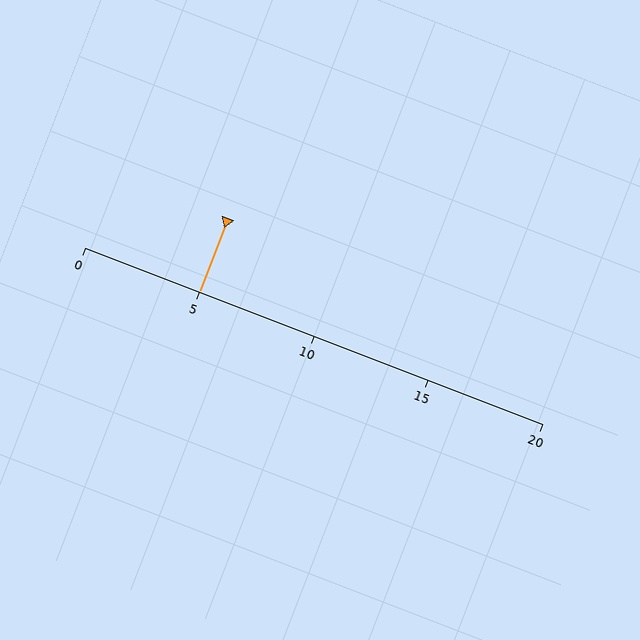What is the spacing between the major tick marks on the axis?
The major ticks are spaced 5 apart.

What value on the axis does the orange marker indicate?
The marker indicates approximately 5.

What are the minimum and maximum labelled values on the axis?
The axis runs from 0 to 20.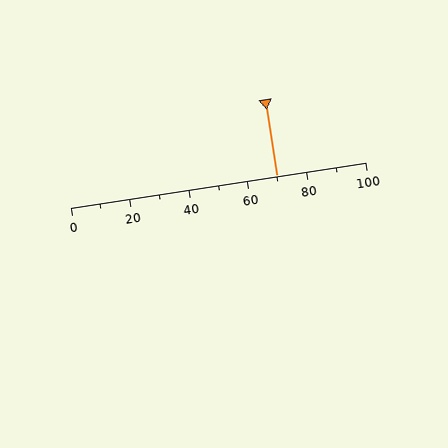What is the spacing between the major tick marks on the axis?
The major ticks are spaced 20 apart.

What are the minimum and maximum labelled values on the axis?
The axis runs from 0 to 100.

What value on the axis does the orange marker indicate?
The marker indicates approximately 70.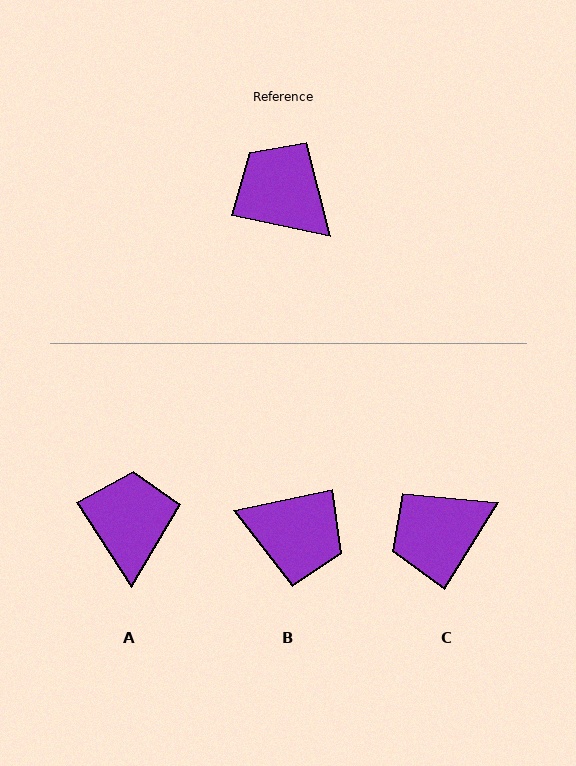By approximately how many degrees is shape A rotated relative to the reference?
Approximately 45 degrees clockwise.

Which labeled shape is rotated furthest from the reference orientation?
B, about 156 degrees away.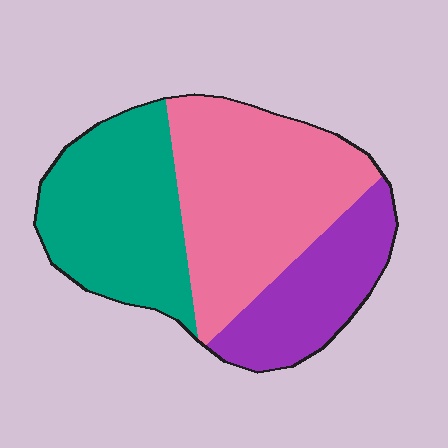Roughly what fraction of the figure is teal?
Teal takes up about one third (1/3) of the figure.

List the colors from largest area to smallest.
From largest to smallest: pink, teal, purple.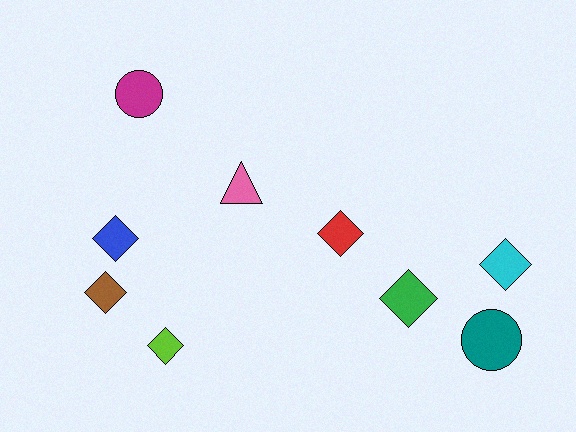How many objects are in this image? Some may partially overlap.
There are 9 objects.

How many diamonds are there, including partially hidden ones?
There are 6 diamonds.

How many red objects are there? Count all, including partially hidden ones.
There is 1 red object.